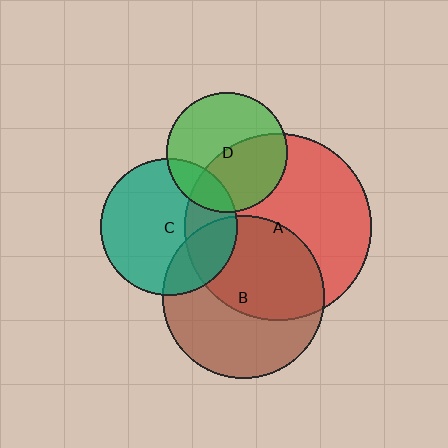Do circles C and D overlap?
Yes.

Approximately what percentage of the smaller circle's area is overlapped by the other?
Approximately 20%.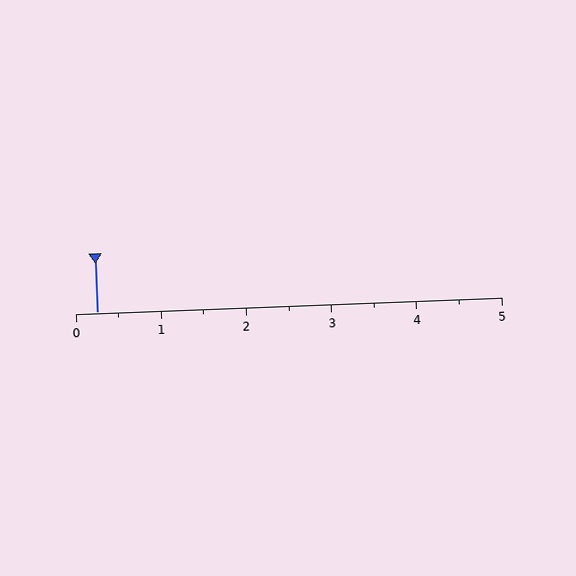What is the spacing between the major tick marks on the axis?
The major ticks are spaced 1 apart.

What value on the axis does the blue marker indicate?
The marker indicates approximately 0.2.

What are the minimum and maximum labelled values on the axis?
The axis runs from 0 to 5.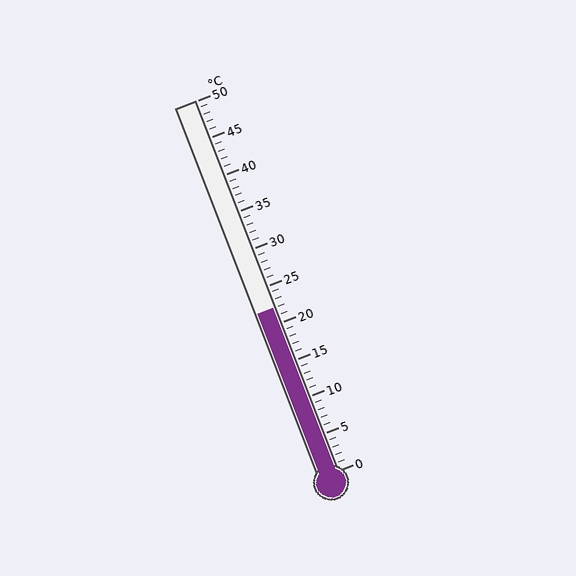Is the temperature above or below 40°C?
The temperature is below 40°C.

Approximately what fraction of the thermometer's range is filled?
The thermometer is filled to approximately 45% of its range.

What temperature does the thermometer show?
The thermometer shows approximately 22°C.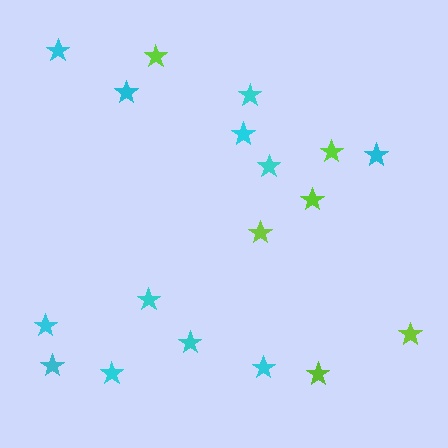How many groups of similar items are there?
There are 2 groups: one group of lime stars (6) and one group of cyan stars (12).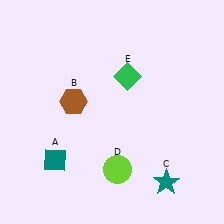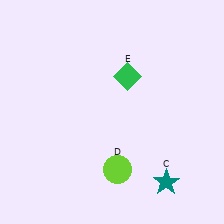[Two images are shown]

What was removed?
The brown hexagon (B), the teal diamond (A) were removed in Image 2.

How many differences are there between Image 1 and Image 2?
There are 2 differences between the two images.